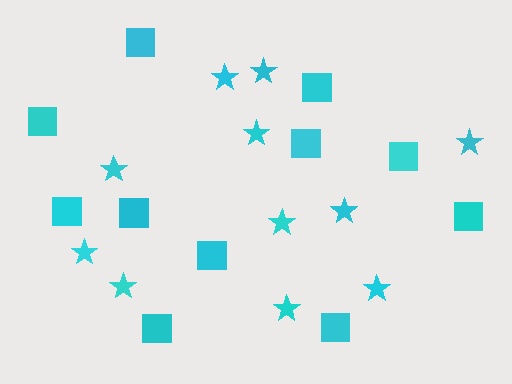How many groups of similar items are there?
There are 2 groups: one group of squares (11) and one group of stars (11).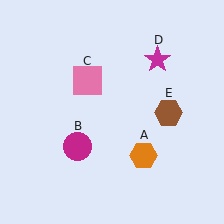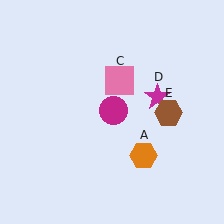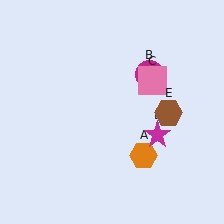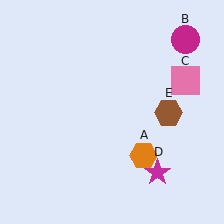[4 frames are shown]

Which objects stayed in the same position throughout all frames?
Orange hexagon (object A) and brown hexagon (object E) remained stationary.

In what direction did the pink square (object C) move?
The pink square (object C) moved right.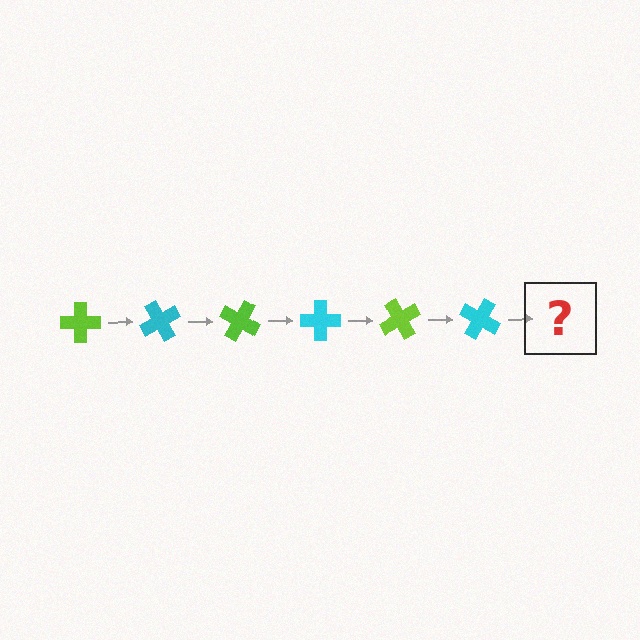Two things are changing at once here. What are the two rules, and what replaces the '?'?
The two rules are that it rotates 60 degrees each step and the color cycles through lime and cyan. The '?' should be a lime cross, rotated 360 degrees from the start.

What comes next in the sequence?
The next element should be a lime cross, rotated 360 degrees from the start.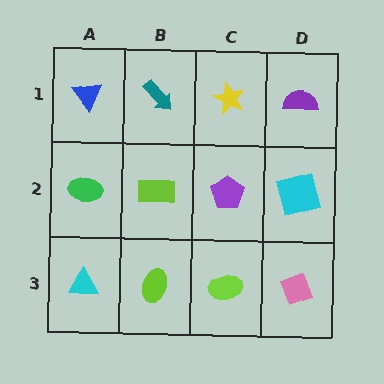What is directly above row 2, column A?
A blue triangle.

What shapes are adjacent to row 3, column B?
A lime rectangle (row 2, column B), a cyan triangle (row 3, column A), a lime ellipse (row 3, column C).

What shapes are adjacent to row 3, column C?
A purple pentagon (row 2, column C), a lime ellipse (row 3, column B), a pink diamond (row 3, column D).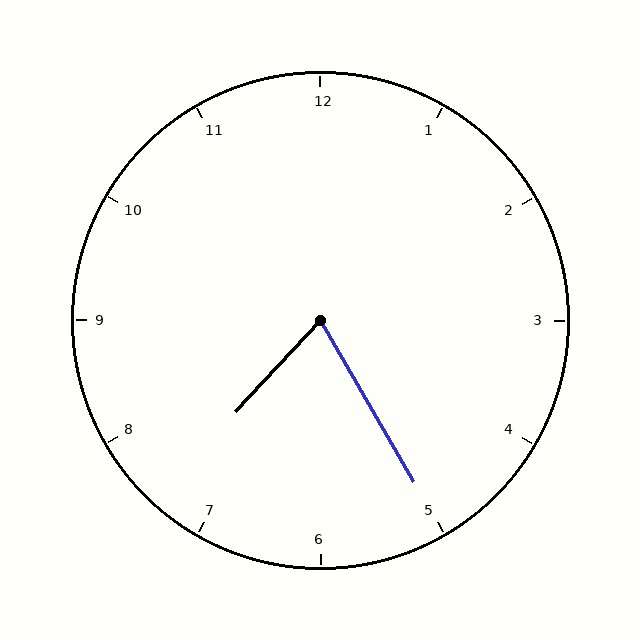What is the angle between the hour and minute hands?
Approximately 72 degrees.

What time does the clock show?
7:25.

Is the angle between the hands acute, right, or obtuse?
It is acute.